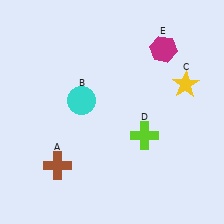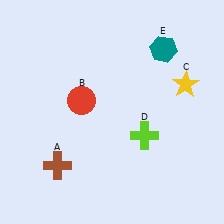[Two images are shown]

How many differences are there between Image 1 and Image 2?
There are 2 differences between the two images.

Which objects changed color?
B changed from cyan to red. E changed from magenta to teal.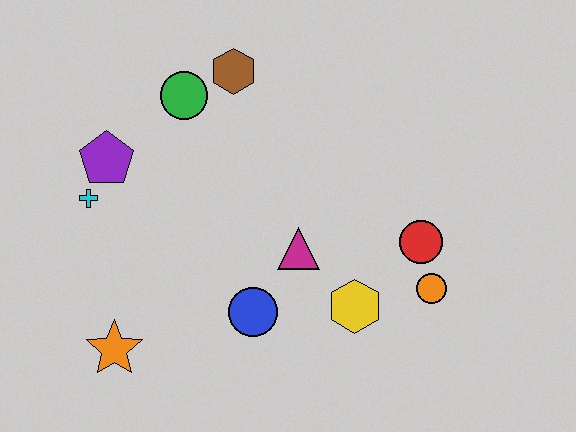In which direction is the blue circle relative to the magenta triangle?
The blue circle is below the magenta triangle.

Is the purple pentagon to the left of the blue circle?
Yes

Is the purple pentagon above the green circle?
No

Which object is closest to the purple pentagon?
The cyan cross is closest to the purple pentagon.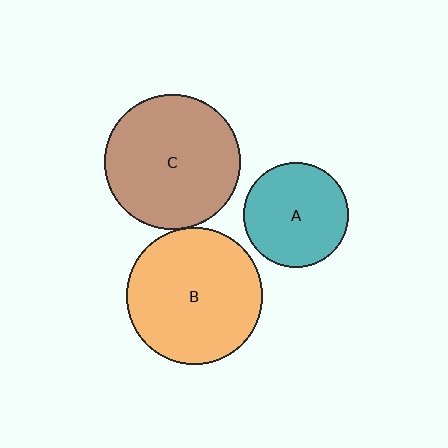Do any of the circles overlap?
No, none of the circles overlap.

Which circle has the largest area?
Circle B (orange).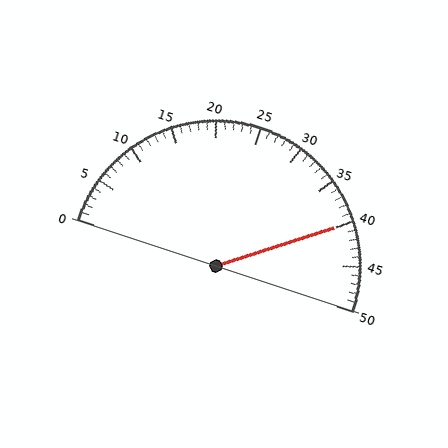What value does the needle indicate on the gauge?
The needle indicates approximately 40.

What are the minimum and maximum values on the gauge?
The gauge ranges from 0 to 50.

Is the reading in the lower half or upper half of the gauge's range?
The reading is in the upper half of the range (0 to 50).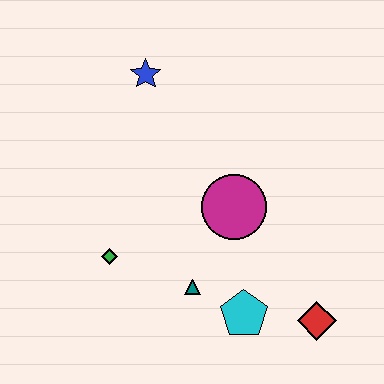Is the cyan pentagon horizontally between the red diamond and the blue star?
Yes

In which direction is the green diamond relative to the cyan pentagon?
The green diamond is to the left of the cyan pentagon.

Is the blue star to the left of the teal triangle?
Yes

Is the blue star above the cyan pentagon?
Yes